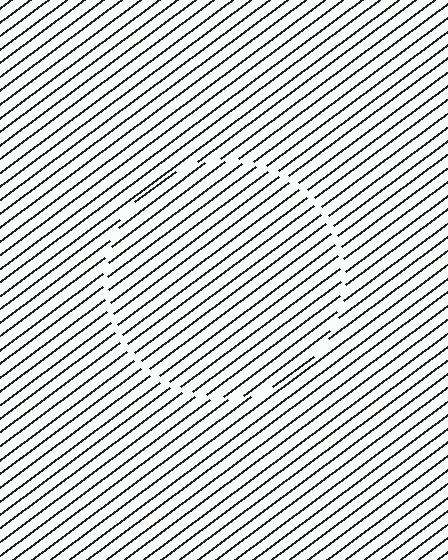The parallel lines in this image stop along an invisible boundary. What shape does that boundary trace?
An illusory circle. The interior of the shape contains the same grating, shifted by half a period — the contour is defined by the phase discontinuity where line-ends from the inner and outer gratings abut.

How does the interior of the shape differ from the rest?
The interior of the shape contains the same grating, shifted by half a period — the contour is defined by the phase discontinuity where line-ends from the inner and outer gratings abut.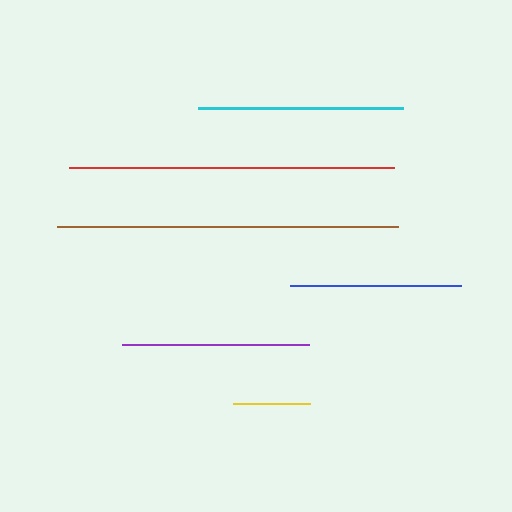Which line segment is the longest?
The brown line is the longest at approximately 341 pixels.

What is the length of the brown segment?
The brown segment is approximately 341 pixels long.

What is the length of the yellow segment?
The yellow segment is approximately 76 pixels long.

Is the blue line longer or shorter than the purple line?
The purple line is longer than the blue line.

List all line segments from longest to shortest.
From longest to shortest: brown, red, cyan, purple, blue, yellow.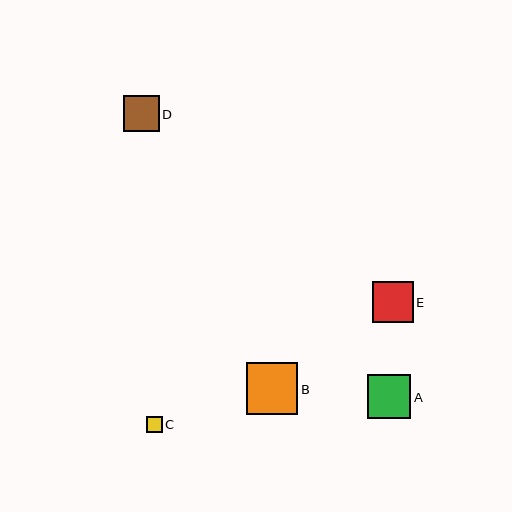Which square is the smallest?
Square C is the smallest with a size of approximately 16 pixels.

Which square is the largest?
Square B is the largest with a size of approximately 52 pixels.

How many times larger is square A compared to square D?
Square A is approximately 1.2 times the size of square D.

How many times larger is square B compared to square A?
Square B is approximately 1.2 times the size of square A.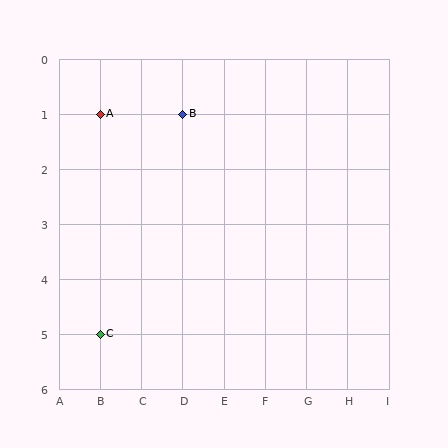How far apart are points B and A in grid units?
Points B and A are 2 columns apart.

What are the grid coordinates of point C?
Point C is at grid coordinates (B, 5).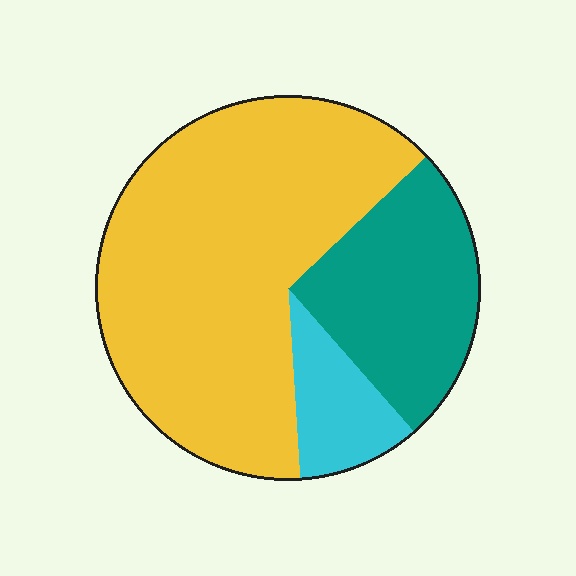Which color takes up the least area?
Cyan, at roughly 10%.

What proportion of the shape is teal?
Teal takes up about one quarter (1/4) of the shape.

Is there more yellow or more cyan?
Yellow.